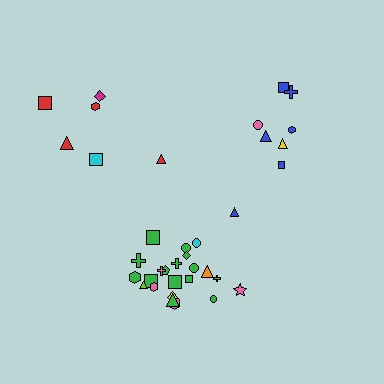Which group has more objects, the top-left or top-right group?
The top-right group.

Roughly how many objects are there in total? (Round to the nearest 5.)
Roughly 35 objects in total.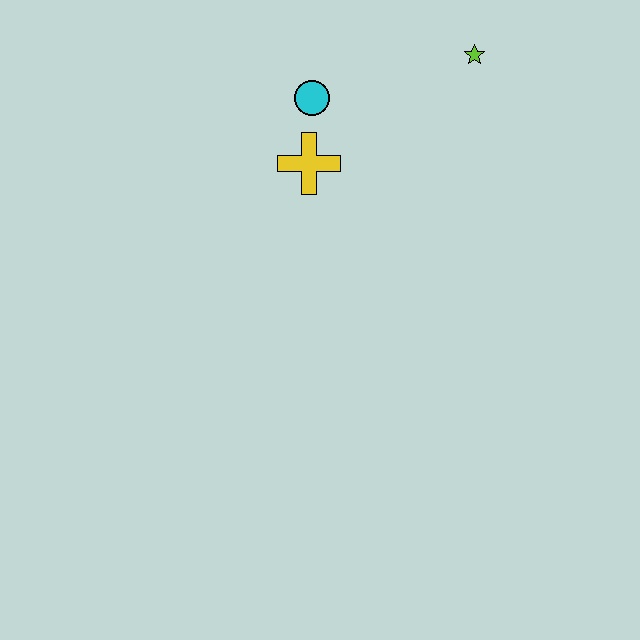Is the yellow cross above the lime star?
No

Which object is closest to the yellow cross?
The cyan circle is closest to the yellow cross.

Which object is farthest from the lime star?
The yellow cross is farthest from the lime star.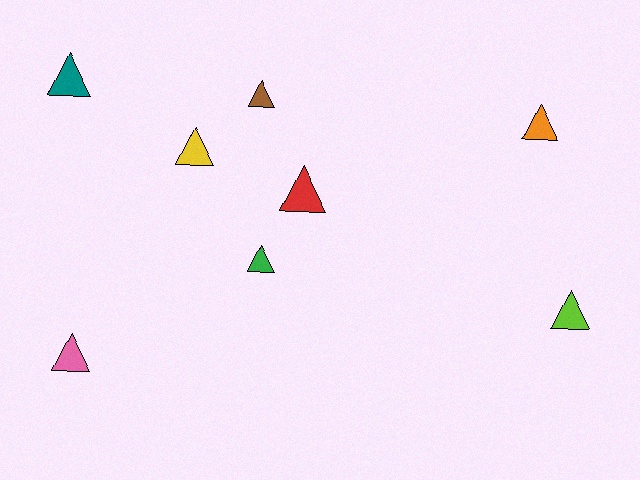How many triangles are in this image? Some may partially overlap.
There are 8 triangles.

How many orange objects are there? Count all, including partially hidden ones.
There is 1 orange object.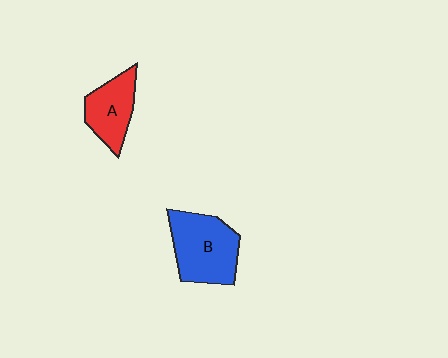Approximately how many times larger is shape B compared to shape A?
Approximately 1.5 times.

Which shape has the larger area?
Shape B (blue).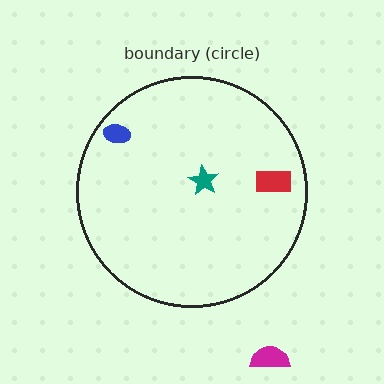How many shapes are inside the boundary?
3 inside, 1 outside.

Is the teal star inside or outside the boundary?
Inside.